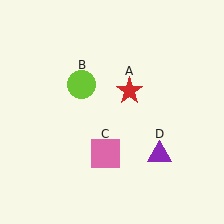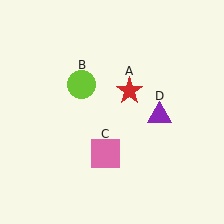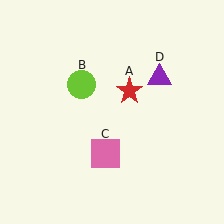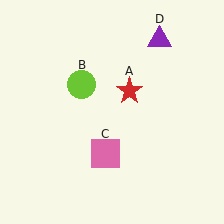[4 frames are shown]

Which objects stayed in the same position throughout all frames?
Red star (object A) and lime circle (object B) and pink square (object C) remained stationary.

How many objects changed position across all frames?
1 object changed position: purple triangle (object D).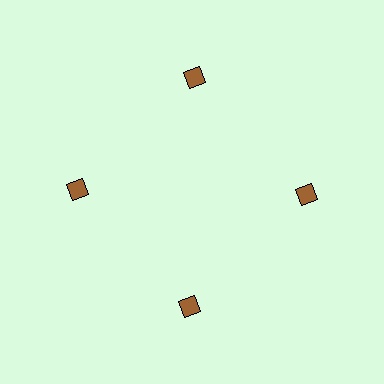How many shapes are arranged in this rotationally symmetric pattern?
There are 4 shapes, arranged in 4 groups of 1.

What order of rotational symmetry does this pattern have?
This pattern has 4-fold rotational symmetry.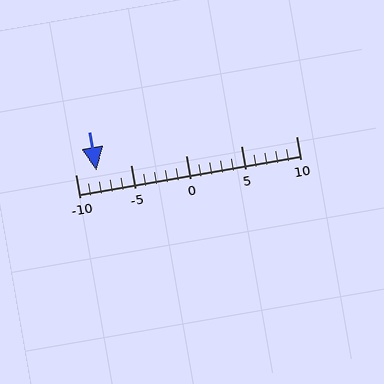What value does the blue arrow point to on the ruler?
The blue arrow points to approximately -8.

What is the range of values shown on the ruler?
The ruler shows values from -10 to 10.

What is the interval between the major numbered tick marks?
The major tick marks are spaced 5 units apart.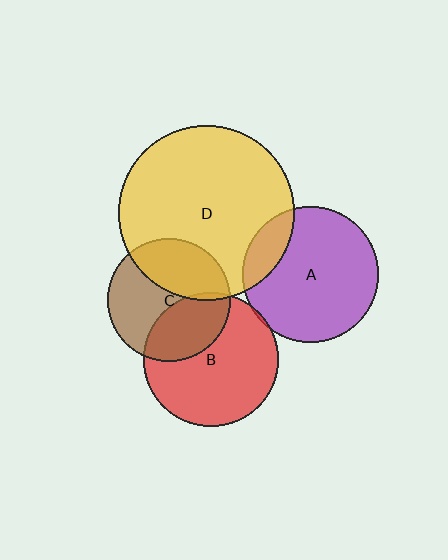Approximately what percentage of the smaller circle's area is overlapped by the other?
Approximately 35%.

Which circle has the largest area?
Circle D (yellow).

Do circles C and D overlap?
Yes.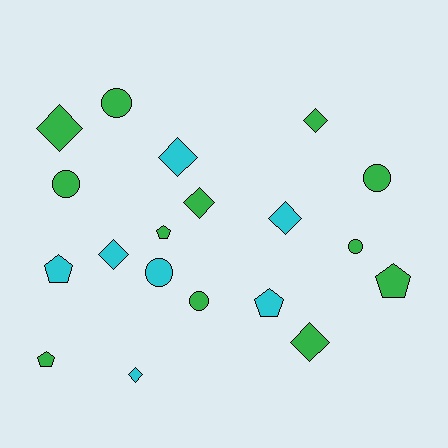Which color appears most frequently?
Green, with 12 objects.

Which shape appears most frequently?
Diamond, with 8 objects.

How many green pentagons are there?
There are 3 green pentagons.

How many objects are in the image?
There are 19 objects.